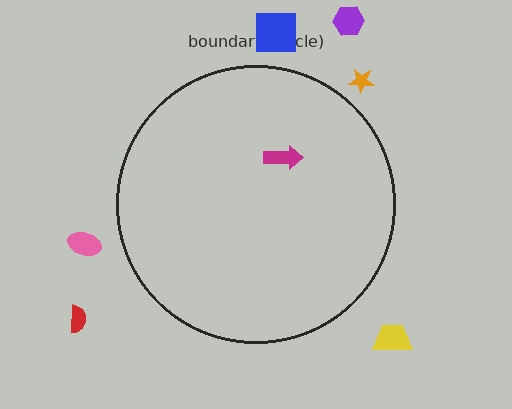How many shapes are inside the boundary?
1 inside, 6 outside.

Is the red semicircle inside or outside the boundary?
Outside.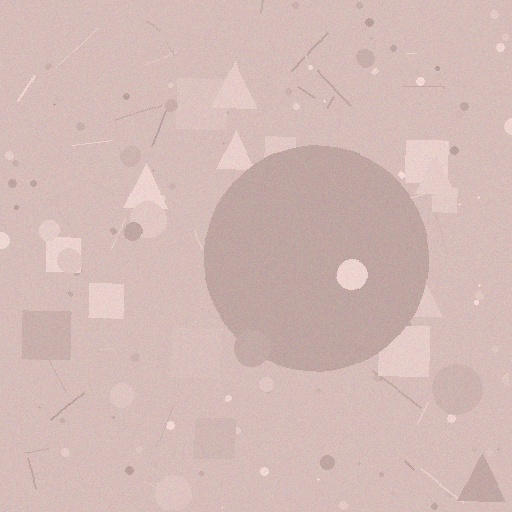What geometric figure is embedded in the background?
A circle is embedded in the background.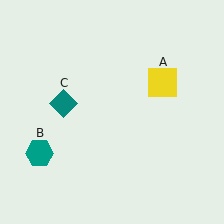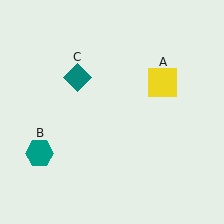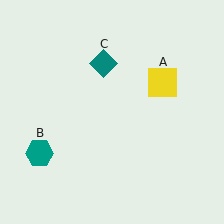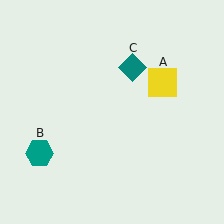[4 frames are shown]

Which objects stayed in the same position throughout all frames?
Yellow square (object A) and teal hexagon (object B) remained stationary.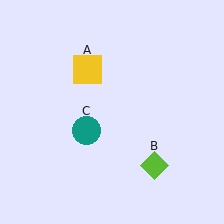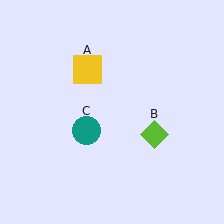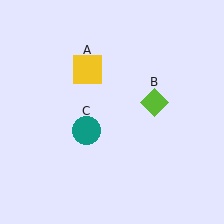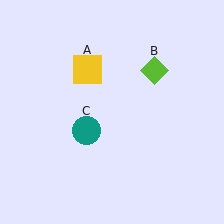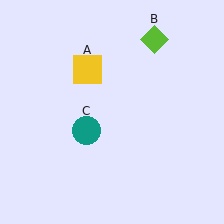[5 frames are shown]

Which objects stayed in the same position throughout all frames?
Yellow square (object A) and teal circle (object C) remained stationary.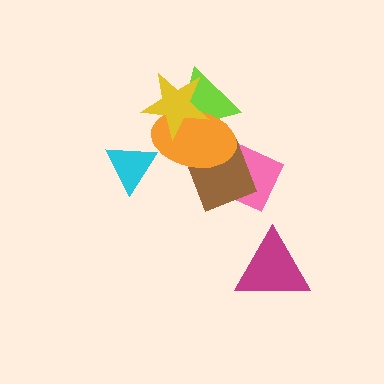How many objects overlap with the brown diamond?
2 objects overlap with the brown diamond.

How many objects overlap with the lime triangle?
2 objects overlap with the lime triangle.